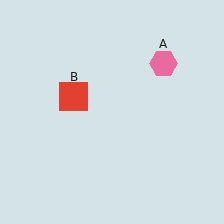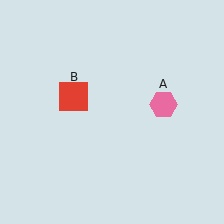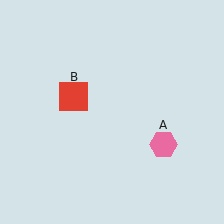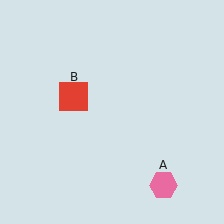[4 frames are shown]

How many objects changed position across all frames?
1 object changed position: pink hexagon (object A).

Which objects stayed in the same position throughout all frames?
Red square (object B) remained stationary.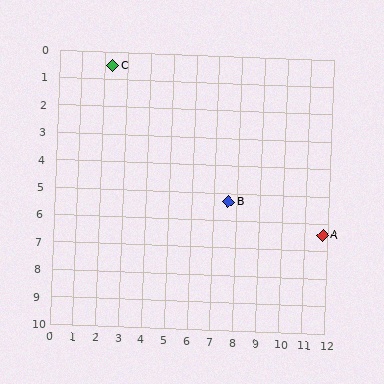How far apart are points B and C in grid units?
Points B and C are about 7.2 grid units apart.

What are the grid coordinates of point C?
Point C is at approximately (2.3, 0.5).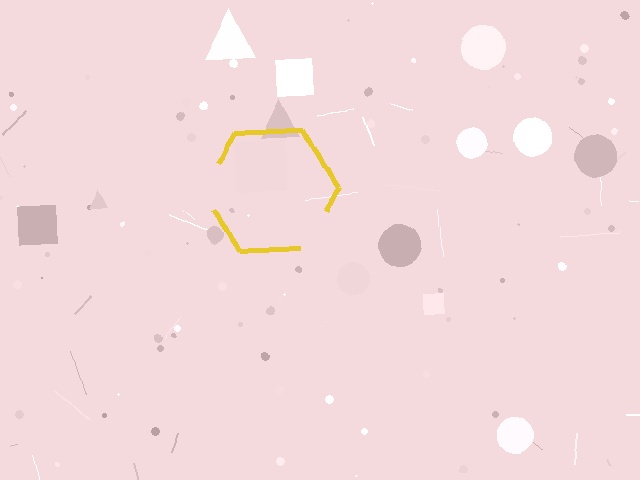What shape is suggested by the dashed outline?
The dashed outline suggests a hexagon.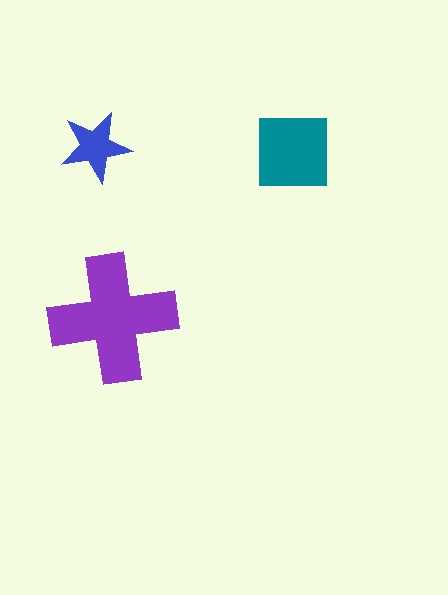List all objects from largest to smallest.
The purple cross, the teal square, the blue star.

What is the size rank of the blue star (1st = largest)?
3rd.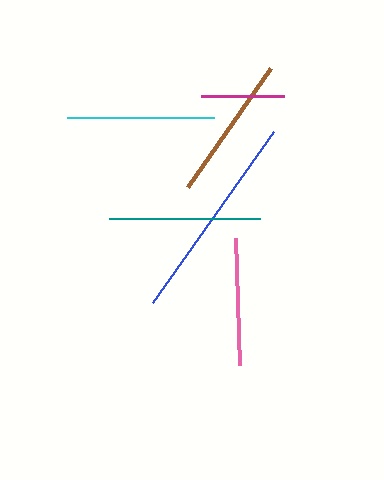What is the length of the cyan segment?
The cyan segment is approximately 147 pixels long.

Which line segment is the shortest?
The magenta line is the shortest at approximately 83 pixels.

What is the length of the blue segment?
The blue segment is approximately 210 pixels long.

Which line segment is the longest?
The blue line is the longest at approximately 210 pixels.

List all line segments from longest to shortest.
From longest to shortest: blue, teal, cyan, brown, pink, magenta.